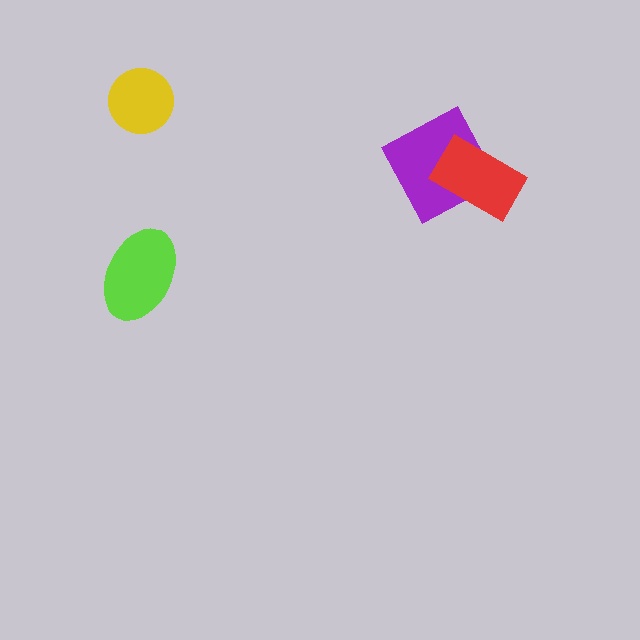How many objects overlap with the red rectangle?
1 object overlaps with the red rectangle.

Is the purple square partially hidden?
Yes, it is partially covered by another shape.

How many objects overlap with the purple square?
1 object overlaps with the purple square.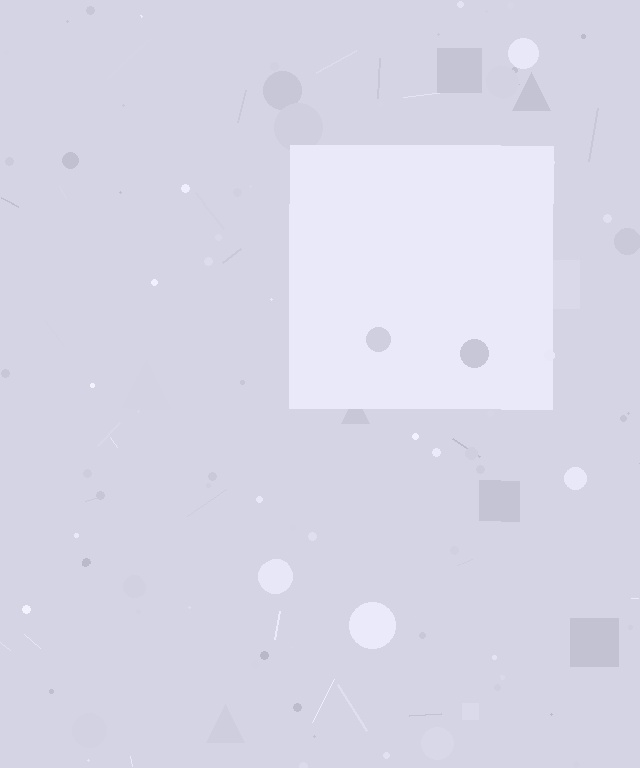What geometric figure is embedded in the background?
A square is embedded in the background.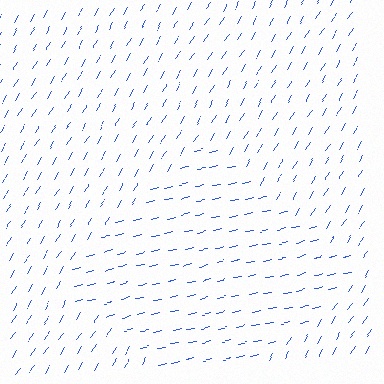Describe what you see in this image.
The image is filled with small blue line segments. A diamond region in the image has lines oriented differently from the surrounding lines, creating a visible texture boundary.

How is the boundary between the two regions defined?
The boundary is defined purely by a change in line orientation (approximately 45 degrees difference). All lines are the same color and thickness.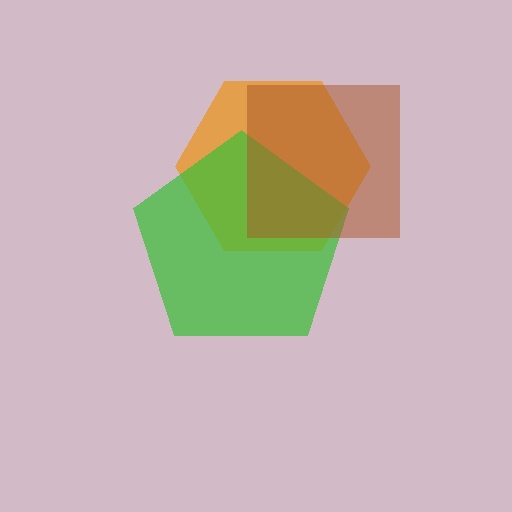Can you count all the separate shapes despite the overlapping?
Yes, there are 3 separate shapes.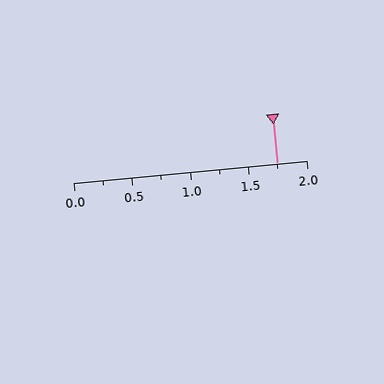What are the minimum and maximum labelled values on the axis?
The axis runs from 0.0 to 2.0.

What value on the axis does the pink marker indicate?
The marker indicates approximately 1.75.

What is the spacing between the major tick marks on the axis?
The major ticks are spaced 0.5 apart.